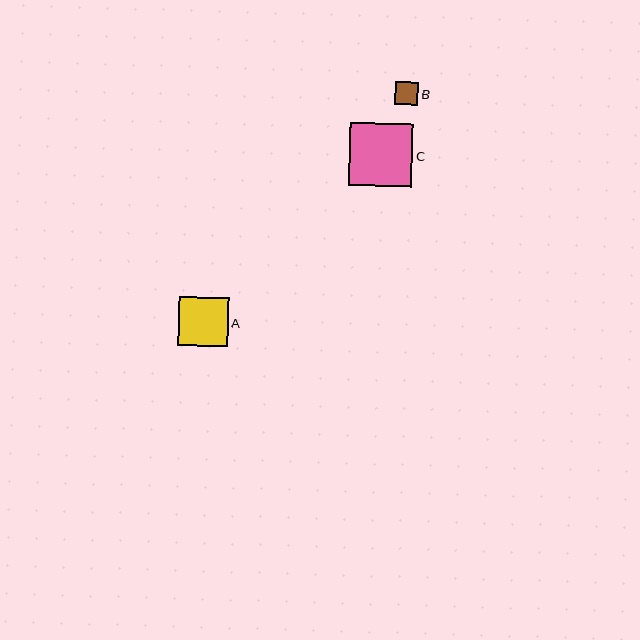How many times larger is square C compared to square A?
Square C is approximately 1.3 times the size of square A.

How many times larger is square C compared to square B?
Square C is approximately 2.7 times the size of square B.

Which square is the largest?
Square C is the largest with a size of approximately 63 pixels.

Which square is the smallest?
Square B is the smallest with a size of approximately 23 pixels.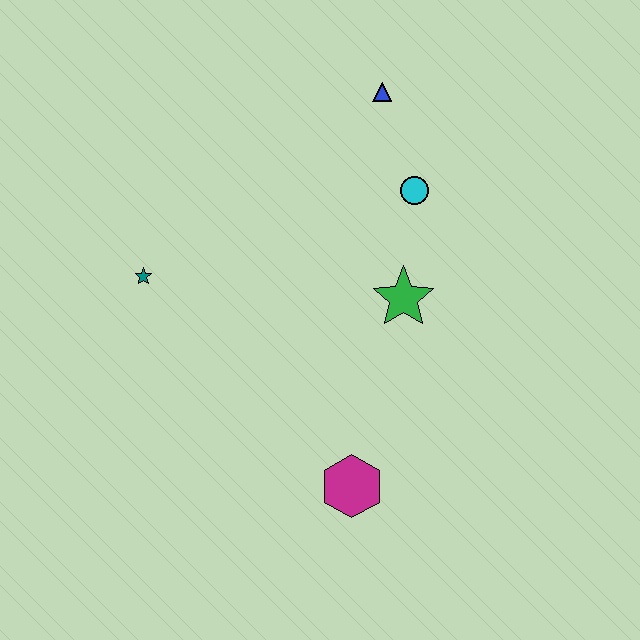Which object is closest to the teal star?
The green star is closest to the teal star.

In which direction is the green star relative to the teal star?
The green star is to the right of the teal star.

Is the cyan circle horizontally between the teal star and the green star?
No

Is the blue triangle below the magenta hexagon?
No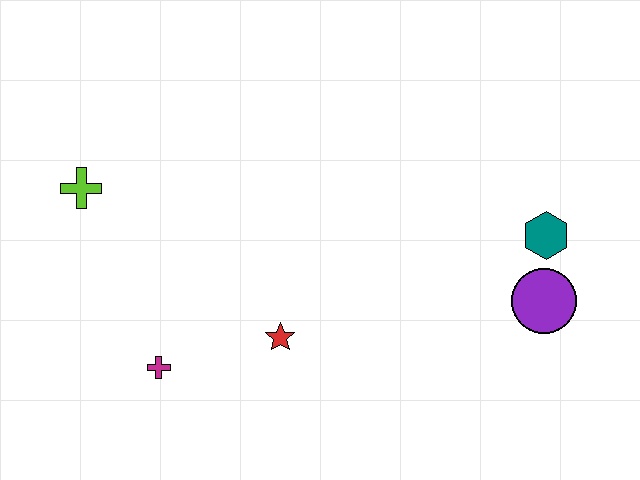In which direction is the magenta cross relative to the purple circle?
The magenta cross is to the left of the purple circle.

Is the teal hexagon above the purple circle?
Yes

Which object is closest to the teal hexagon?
The purple circle is closest to the teal hexagon.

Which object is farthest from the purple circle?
The lime cross is farthest from the purple circle.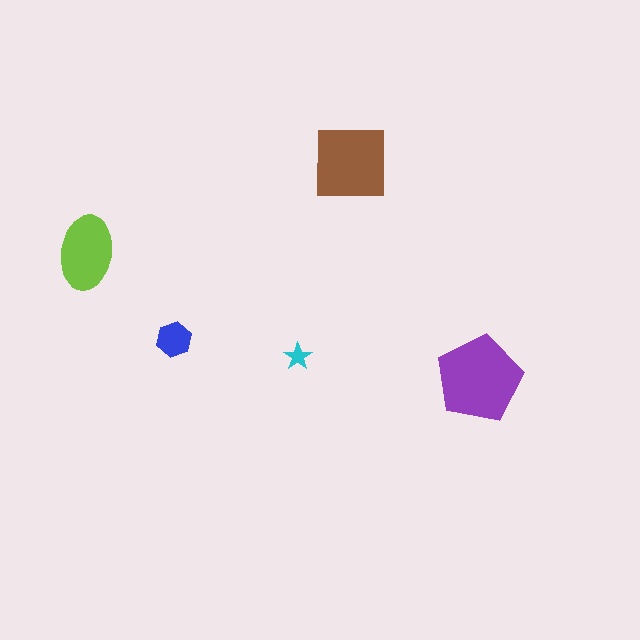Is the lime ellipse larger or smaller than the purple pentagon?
Smaller.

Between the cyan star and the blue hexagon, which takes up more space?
The blue hexagon.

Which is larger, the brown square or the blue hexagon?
The brown square.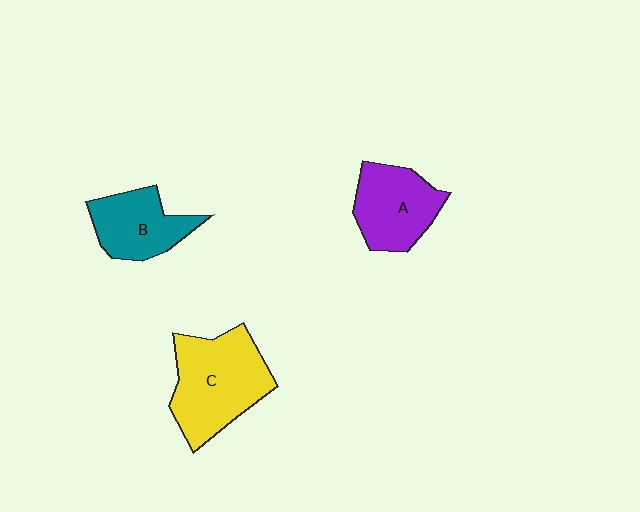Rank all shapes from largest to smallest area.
From largest to smallest: C (yellow), A (purple), B (teal).